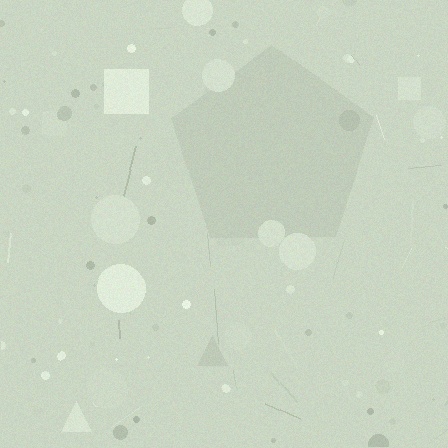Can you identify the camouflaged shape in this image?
The camouflaged shape is a pentagon.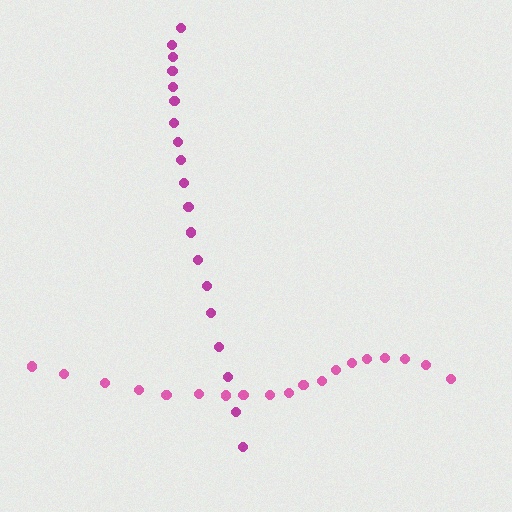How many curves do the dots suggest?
There are 2 distinct paths.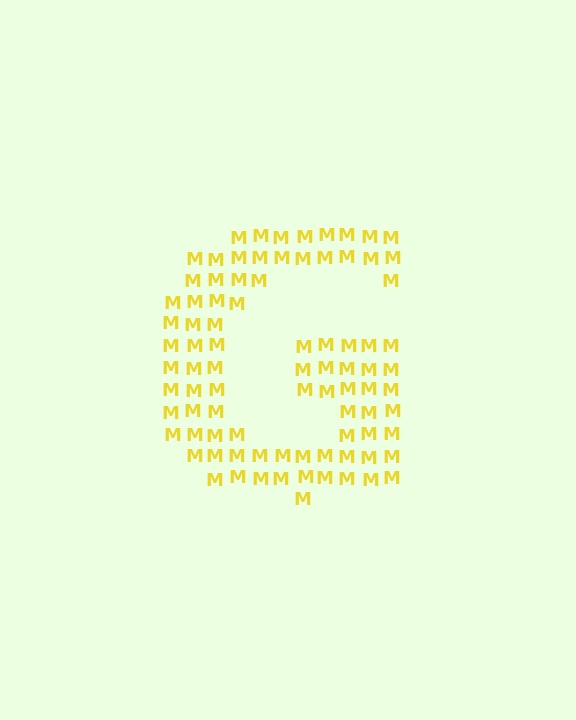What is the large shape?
The large shape is the letter G.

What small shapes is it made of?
It is made of small letter M's.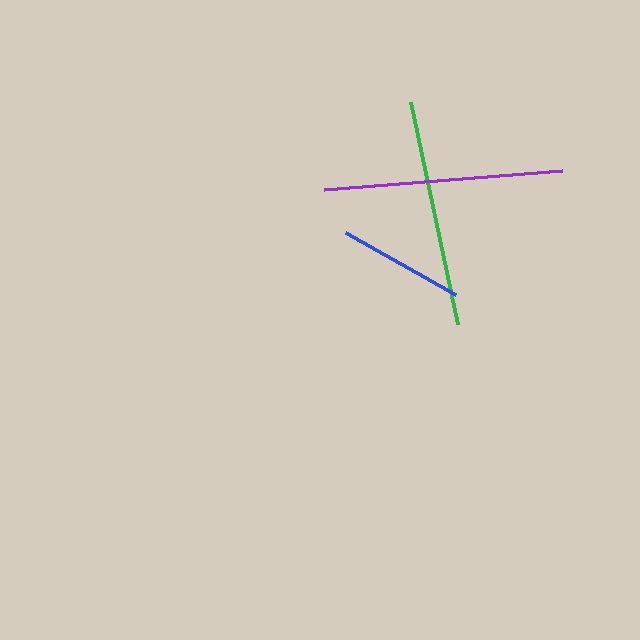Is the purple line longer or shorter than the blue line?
The purple line is longer than the blue line.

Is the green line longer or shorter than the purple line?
The purple line is longer than the green line.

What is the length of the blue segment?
The blue segment is approximately 125 pixels long.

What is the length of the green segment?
The green segment is approximately 227 pixels long.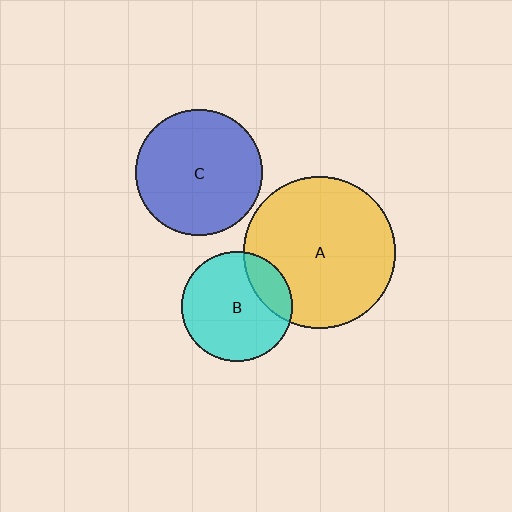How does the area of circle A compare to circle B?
Approximately 1.9 times.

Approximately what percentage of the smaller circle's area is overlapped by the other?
Approximately 20%.